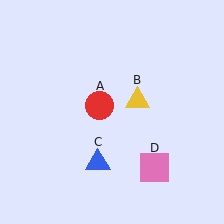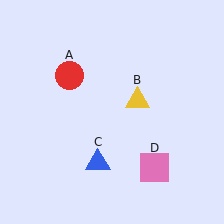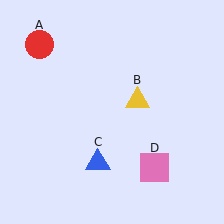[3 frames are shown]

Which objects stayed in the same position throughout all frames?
Yellow triangle (object B) and blue triangle (object C) and pink square (object D) remained stationary.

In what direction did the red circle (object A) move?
The red circle (object A) moved up and to the left.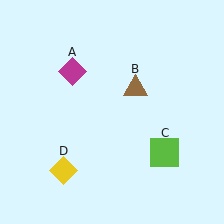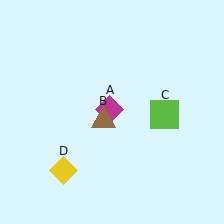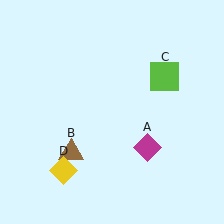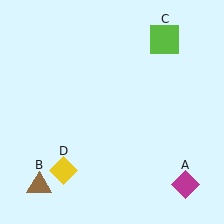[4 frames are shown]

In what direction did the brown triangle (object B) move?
The brown triangle (object B) moved down and to the left.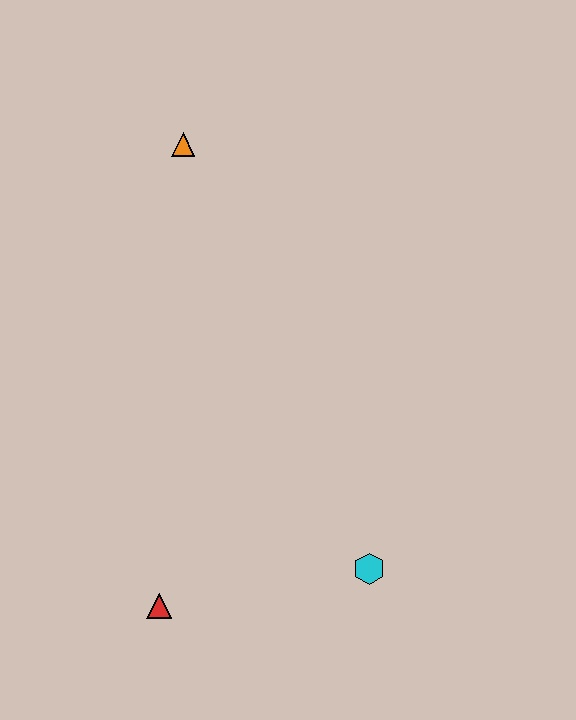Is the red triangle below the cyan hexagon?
Yes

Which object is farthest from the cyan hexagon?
The orange triangle is farthest from the cyan hexagon.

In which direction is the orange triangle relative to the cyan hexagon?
The orange triangle is above the cyan hexagon.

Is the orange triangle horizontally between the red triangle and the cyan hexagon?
Yes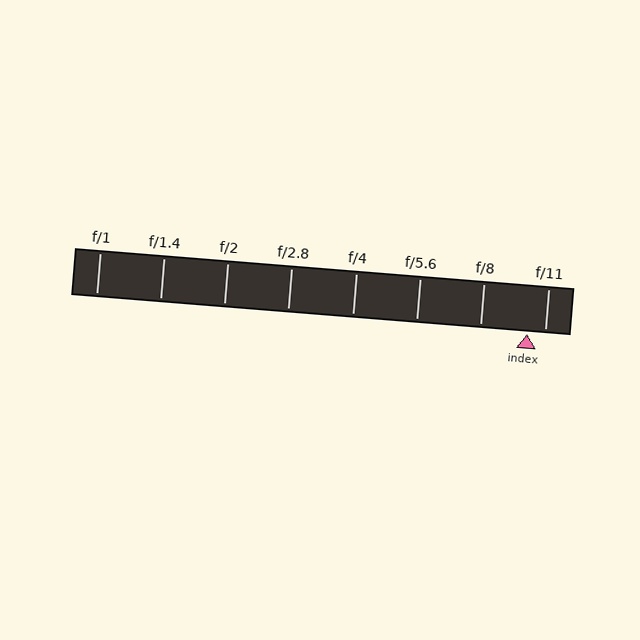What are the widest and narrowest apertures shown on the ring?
The widest aperture shown is f/1 and the narrowest is f/11.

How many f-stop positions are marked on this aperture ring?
There are 8 f-stop positions marked.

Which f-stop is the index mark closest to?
The index mark is closest to f/11.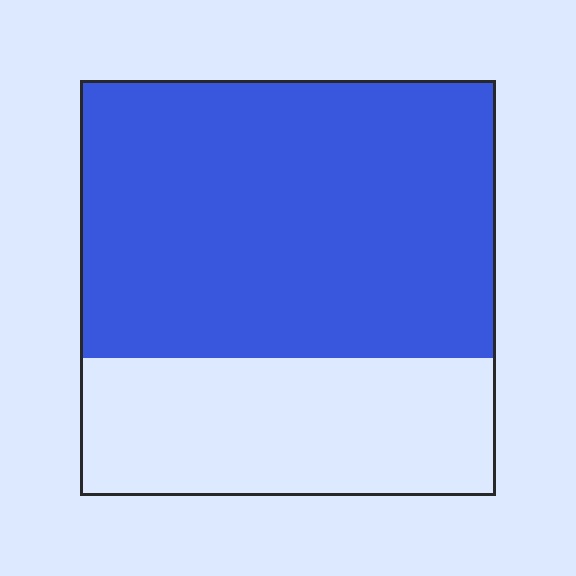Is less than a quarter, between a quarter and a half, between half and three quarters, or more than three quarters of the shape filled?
Between half and three quarters.